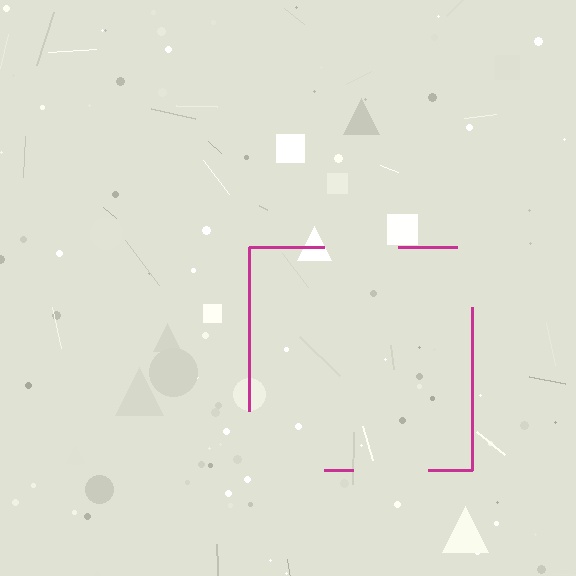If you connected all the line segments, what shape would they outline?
They would outline a square.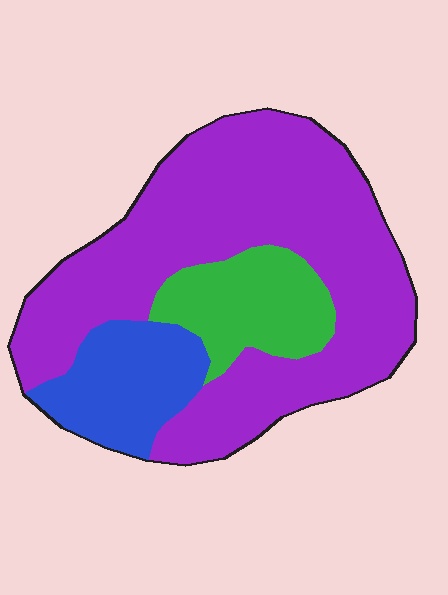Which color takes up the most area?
Purple, at roughly 70%.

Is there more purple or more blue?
Purple.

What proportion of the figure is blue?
Blue takes up less than a sixth of the figure.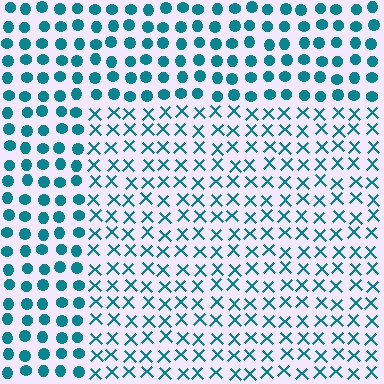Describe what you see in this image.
The image is filled with small teal elements arranged in a uniform grid. A rectangle-shaped region contains X marks, while the surrounding area contains circles. The boundary is defined purely by the change in element shape.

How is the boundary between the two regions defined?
The boundary is defined by a change in element shape: X marks inside vs. circles outside. All elements share the same color and spacing.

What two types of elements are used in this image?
The image uses X marks inside the rectangle region and circles outside it.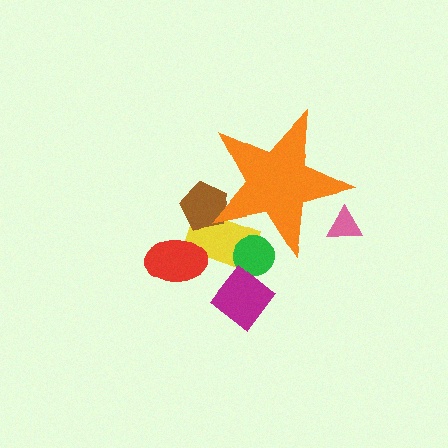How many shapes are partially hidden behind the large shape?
4 shapes are partially hidden.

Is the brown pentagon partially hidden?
Yes, the brown pentagon is partially hidden behind the orange star.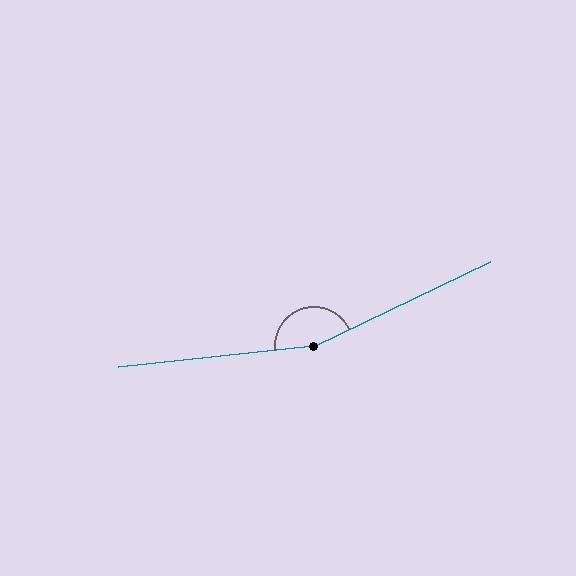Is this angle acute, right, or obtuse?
It is obtuse.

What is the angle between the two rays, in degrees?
Approximately 160 degrees.